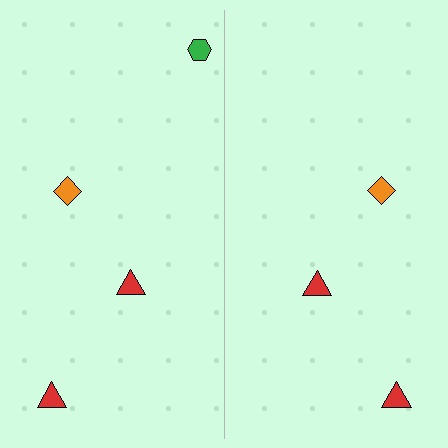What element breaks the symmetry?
A green hexagon is missing from the right side.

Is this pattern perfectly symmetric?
No, the pattern is not perfectly symmetric. A green hexagon is missing from the right side.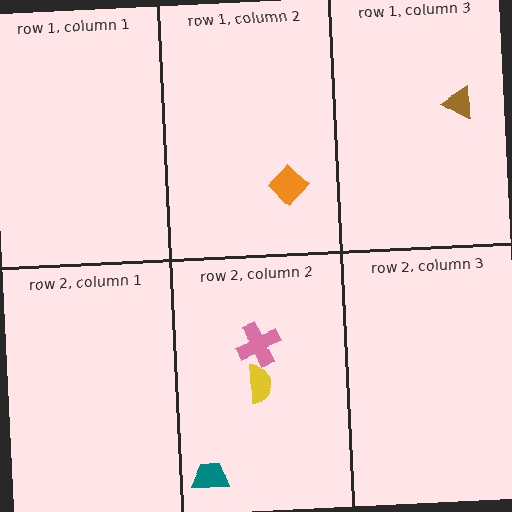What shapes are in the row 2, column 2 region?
The pink cross, the yellow semicircle, the teal trapezoid.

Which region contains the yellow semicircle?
The row 2, column 2 region.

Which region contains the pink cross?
The row 2, column 2 region.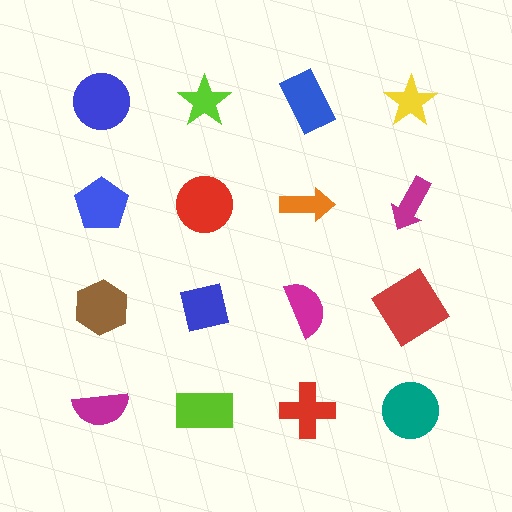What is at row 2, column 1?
A blue pentagon.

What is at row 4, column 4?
A teal circle.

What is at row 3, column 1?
A brown hexagon.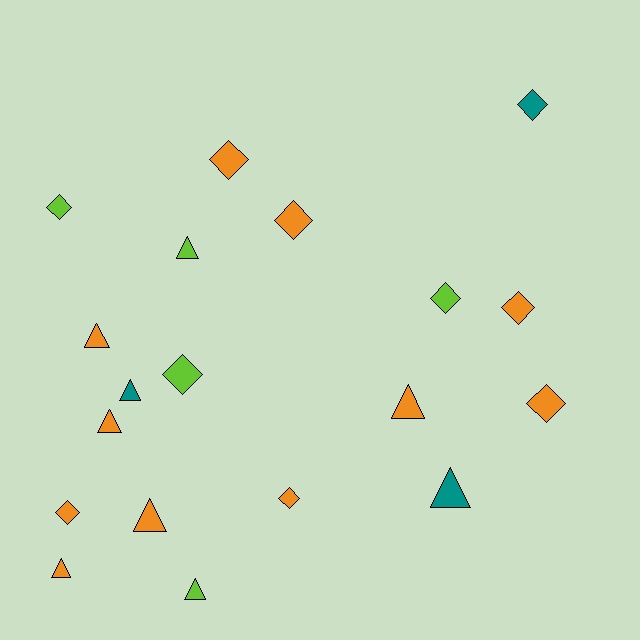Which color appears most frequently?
Orange, with 11 objects.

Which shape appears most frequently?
Diamond, with 10 objects.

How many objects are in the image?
There are 19 objects.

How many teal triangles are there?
There are 2 teal triangles.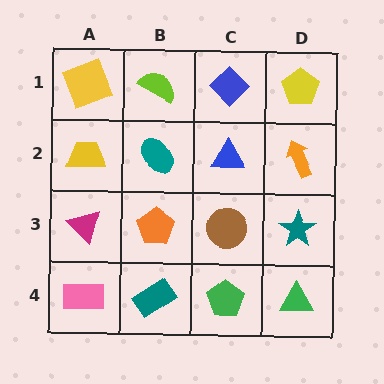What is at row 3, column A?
A magenta triangle.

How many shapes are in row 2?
4 shapes.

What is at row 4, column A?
A pink rectangle.